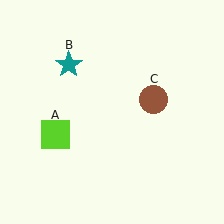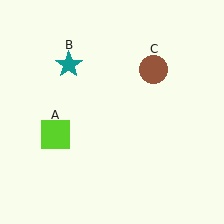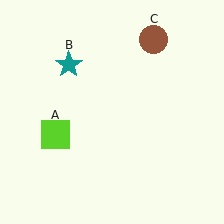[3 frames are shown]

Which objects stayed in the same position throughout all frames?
Lime square (object A) and teal star (object B) remained stationary.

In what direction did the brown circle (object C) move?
The brown circle (object C) moved up.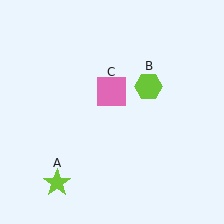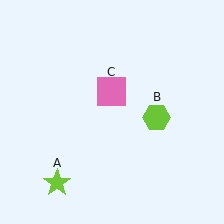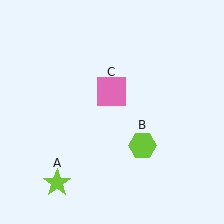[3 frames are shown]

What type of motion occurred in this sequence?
The lime hexagon (object B) rotated clockwise around the center of the scene.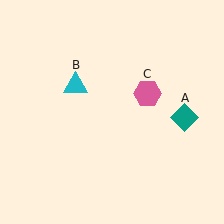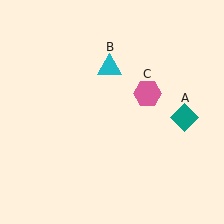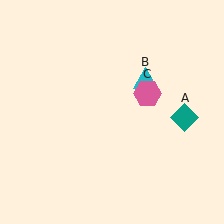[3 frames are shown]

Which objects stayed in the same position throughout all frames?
Teal diamond (object A) and pink hexagon (object C) remained stationary.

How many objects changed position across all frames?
1 object changed position: cyan triangle (object B).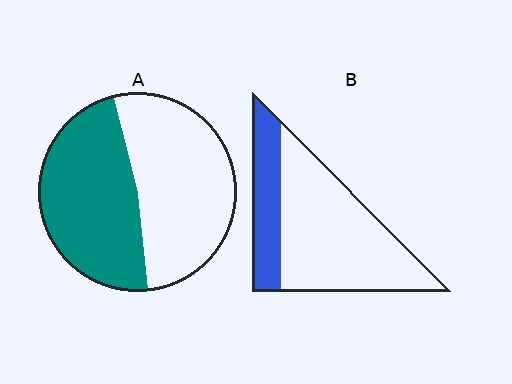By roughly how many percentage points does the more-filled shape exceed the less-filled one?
By roughly 20 percentage points (A over B).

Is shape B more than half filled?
No.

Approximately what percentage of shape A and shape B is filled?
A is approximately 50% and B is approximately 25%.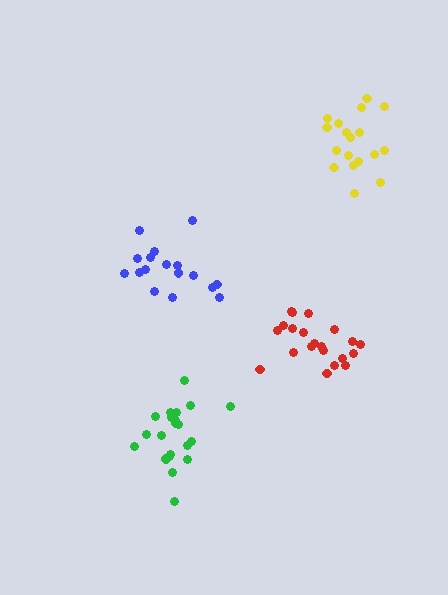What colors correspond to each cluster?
The clusters are colored: green, blue, yellow, red.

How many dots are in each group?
Group 1: 21 dots, Group 2: 17 dots, Group 3: 18 dots, Group 4: 21 dots (77 total).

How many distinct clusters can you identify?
There are 4 distinct clusters.